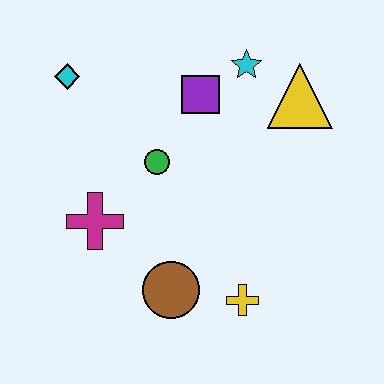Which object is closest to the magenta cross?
The green circle is closest to the magenta cross.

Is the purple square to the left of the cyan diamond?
No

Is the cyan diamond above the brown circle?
Yes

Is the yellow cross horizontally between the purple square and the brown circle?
No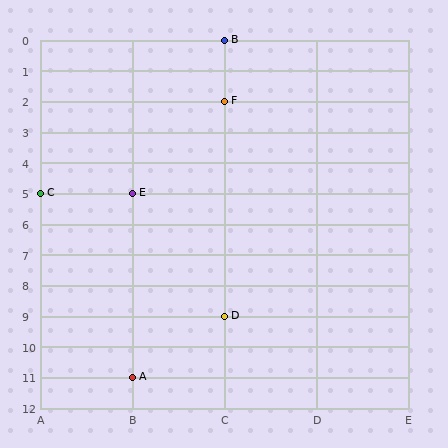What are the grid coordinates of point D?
Point D is at grid coordinates (C, 9).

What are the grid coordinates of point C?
Point C is at grid coordinates (A, 5).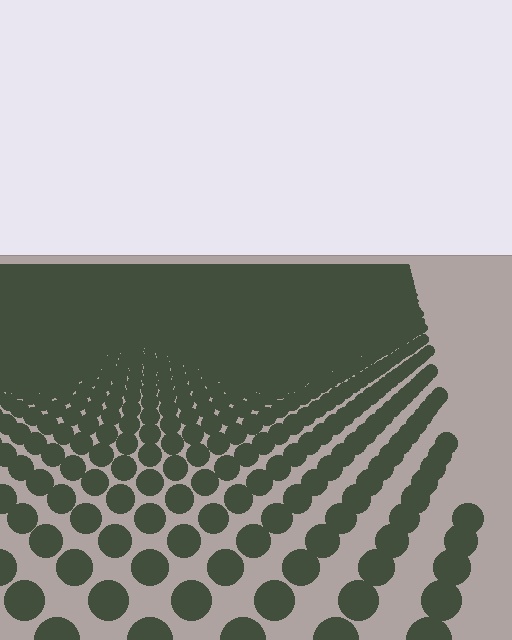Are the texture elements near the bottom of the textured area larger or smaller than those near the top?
Larger. Near the bottom, elements are closer to the viewer and appear at a bigger on-screen size.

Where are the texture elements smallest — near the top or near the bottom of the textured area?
Near the top.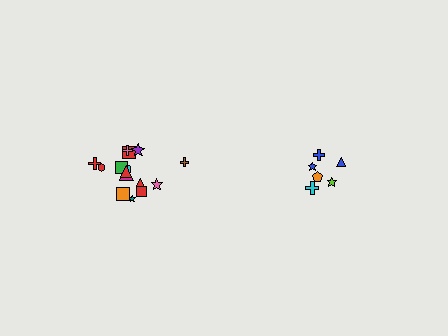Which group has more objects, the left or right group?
The left group.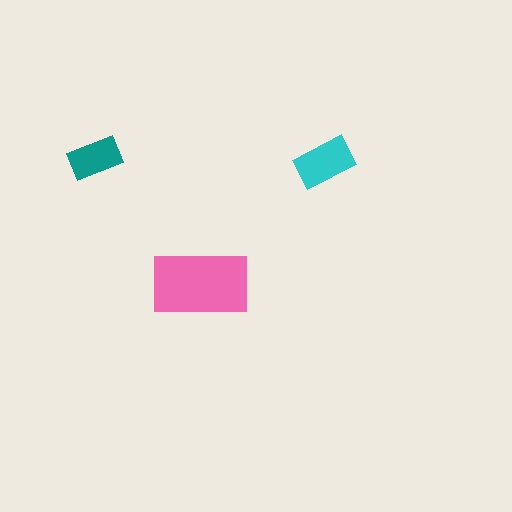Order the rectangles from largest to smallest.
the pink one, the cyan one, the teal one.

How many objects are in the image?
There are 3 objects in the image.